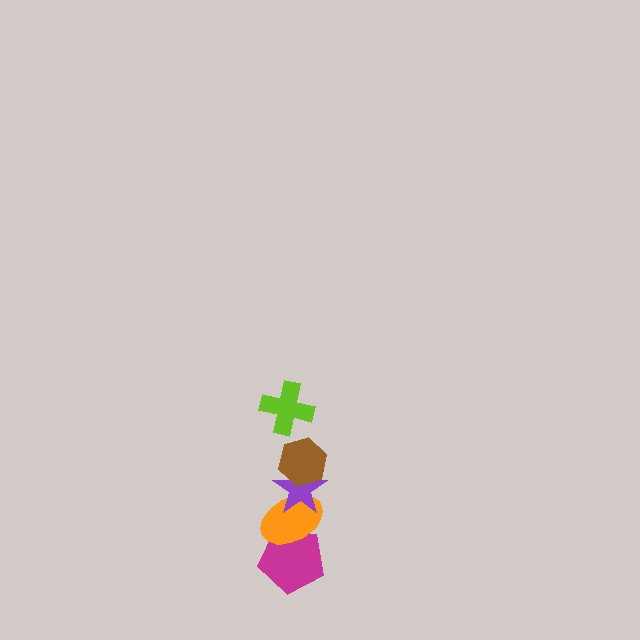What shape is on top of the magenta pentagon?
The orange ellipse is on top of the magenta pentagon.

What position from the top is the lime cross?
The lime cross is 1st from the top.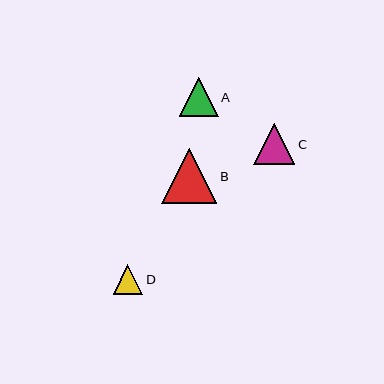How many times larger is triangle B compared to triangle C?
Triangle B is approximately 1.3 times the size of triangle C.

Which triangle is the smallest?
Triangle D is the smallest with a size of approximately 29 pixels.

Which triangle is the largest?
Triangle B is the largest with a size of approximately 55 pixels.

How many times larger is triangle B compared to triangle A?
Triangle B is approximately 1.4 times the size of triangle A.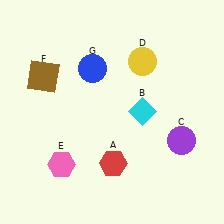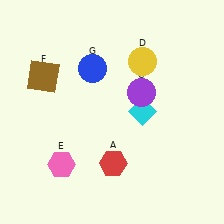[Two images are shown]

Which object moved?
The purple circle (C) moved up.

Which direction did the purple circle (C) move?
The purple circle (C) moved up.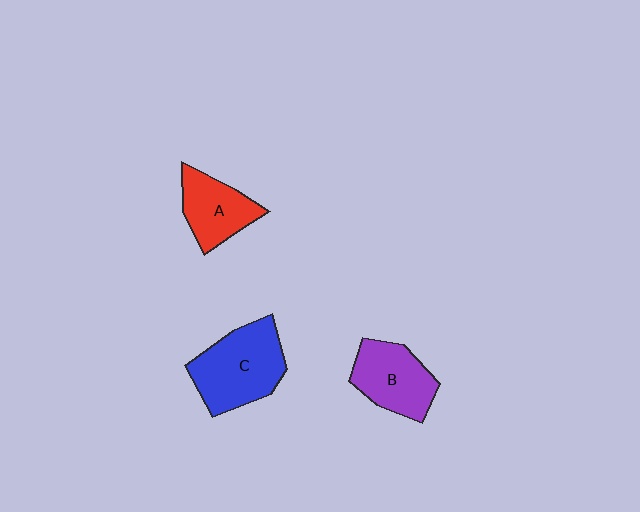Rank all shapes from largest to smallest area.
From largest to smallest: C (blue), B (purple), A (red).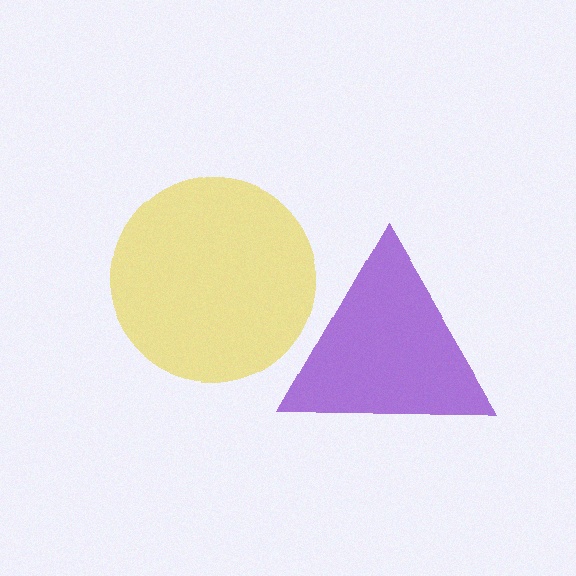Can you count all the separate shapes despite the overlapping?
Yes, there are 2 separate shapes.